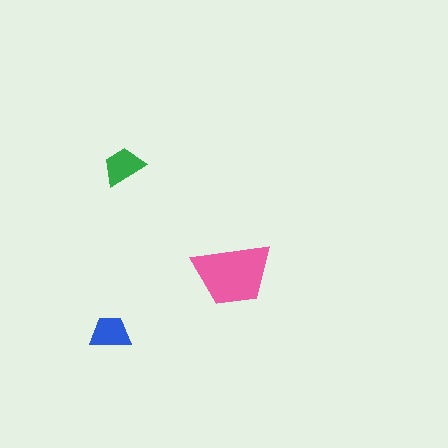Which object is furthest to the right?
The pink trapezoid is rightmost.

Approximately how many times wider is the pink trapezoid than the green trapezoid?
About 2 times wider.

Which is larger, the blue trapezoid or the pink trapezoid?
The pink one.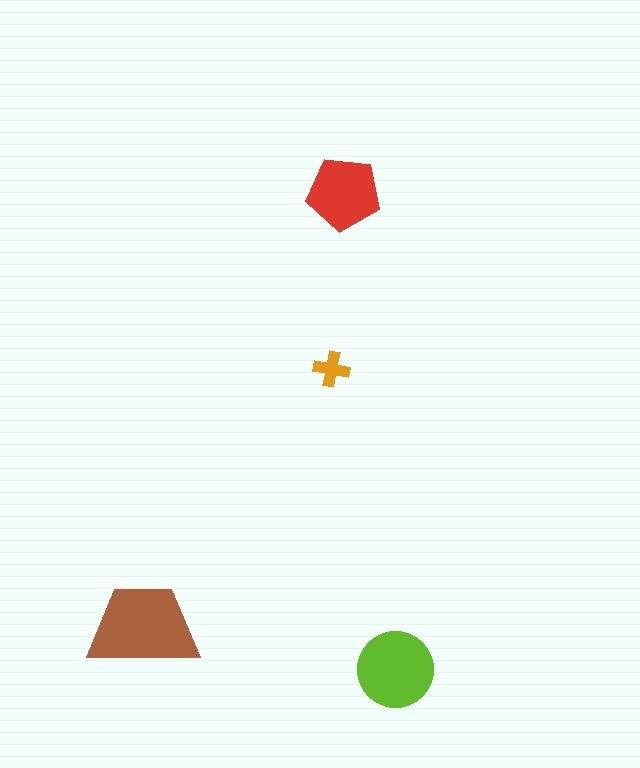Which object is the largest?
The brown trapezoid.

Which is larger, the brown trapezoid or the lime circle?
The brown trapezoid.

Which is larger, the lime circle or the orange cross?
The lime circle.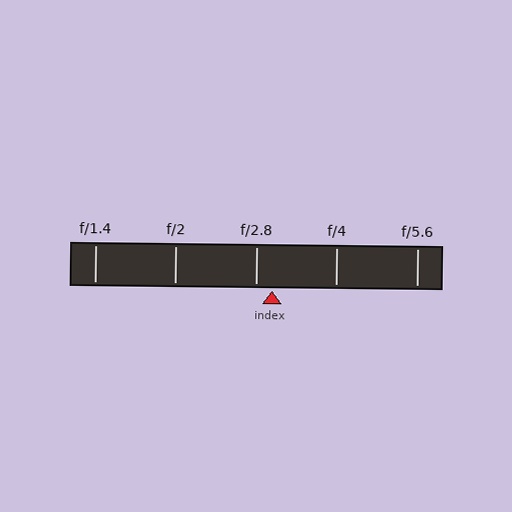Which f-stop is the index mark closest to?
The index mark is closest to f/2.8.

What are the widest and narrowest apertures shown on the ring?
The widest aperture shown is f/1.4 and the narrowest is f/5.6.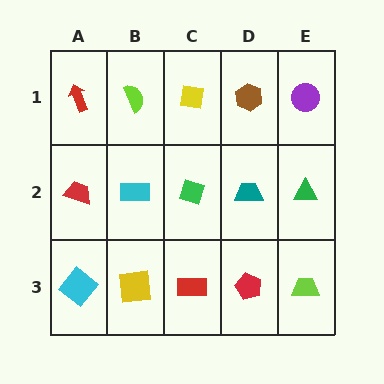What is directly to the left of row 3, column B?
A cyan diamond.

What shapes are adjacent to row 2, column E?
A purple circle (row 1, column E), a lime trapezoid (row 3, column E), a teal trapezoid (row 2, column D).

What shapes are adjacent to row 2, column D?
A brown hexagon (row 1, column D), a red pentagon (row 3, column D), a green diamond (row 2, column C), a green triangle (row 2, column E).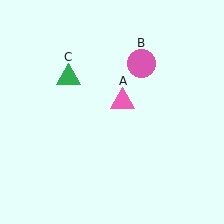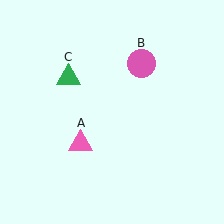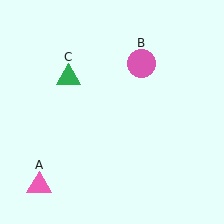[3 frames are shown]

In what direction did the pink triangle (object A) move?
The pink triangle (object A) moved down and to the left.